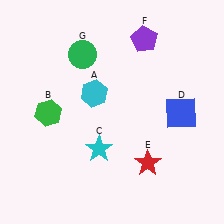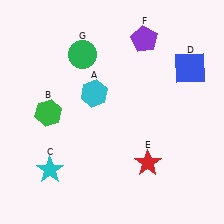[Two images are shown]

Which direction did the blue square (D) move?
The blue square (D) moved up.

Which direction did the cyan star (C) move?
The cyan star (C) moved left.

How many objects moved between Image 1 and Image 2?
2 objects moved between the two images.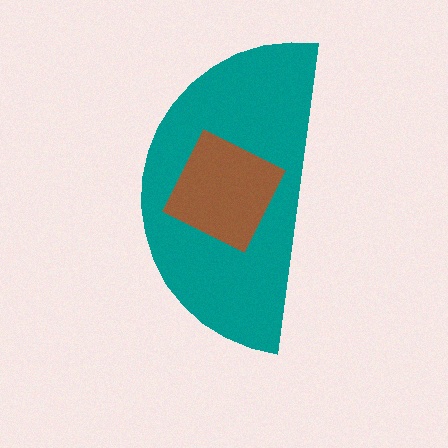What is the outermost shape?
The teal semicircle.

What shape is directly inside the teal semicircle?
The brown diamond.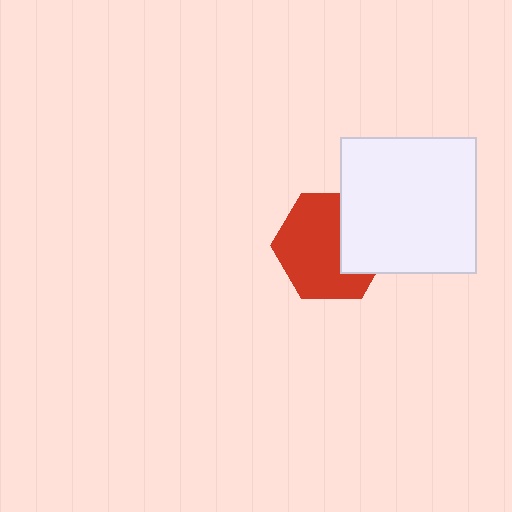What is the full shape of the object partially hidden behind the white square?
The partially hidden object is a red hexagon.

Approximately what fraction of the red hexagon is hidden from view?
Roughly 33% of the red hexagon is hidden behind the white square.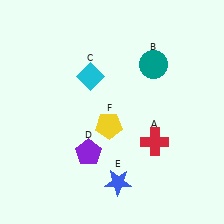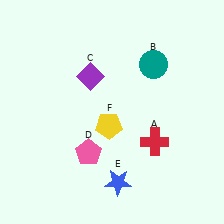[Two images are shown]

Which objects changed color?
C changed from cyan to purple. D changed from purple to pink.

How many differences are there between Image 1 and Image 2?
There are 2 differences between the two images.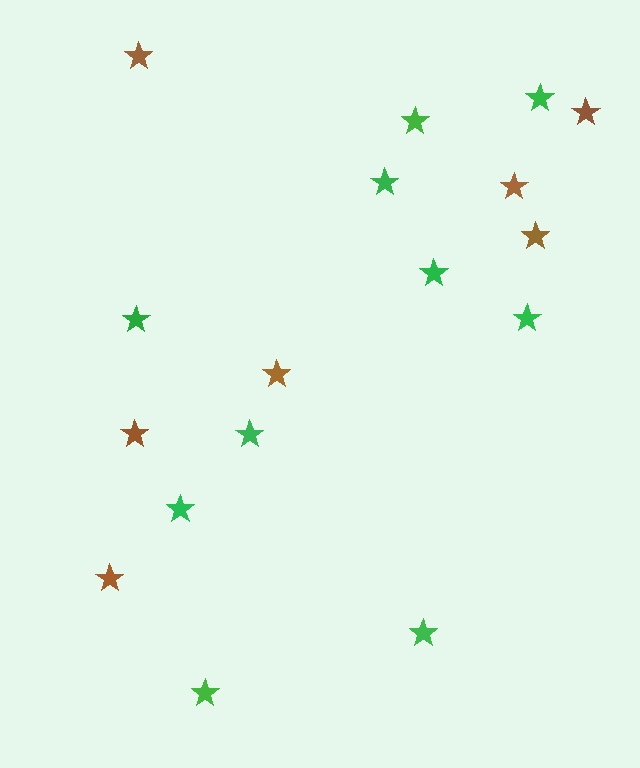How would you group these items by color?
There are 2 groups: one group of green stars (10) and one group of brown stars (7).